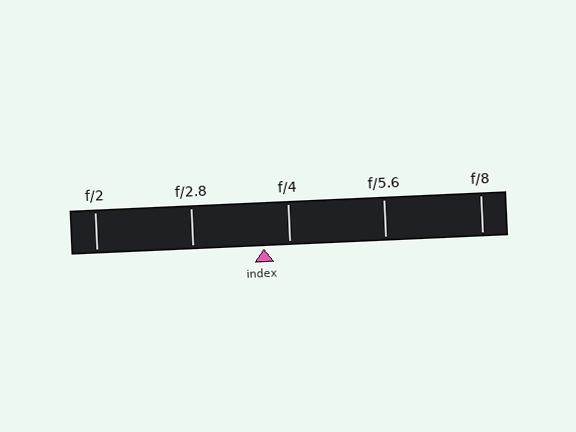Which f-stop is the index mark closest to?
The index mark is closest to f/4.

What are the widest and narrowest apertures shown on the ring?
The widest aperture shown is f/2 and the narrowest is f/8.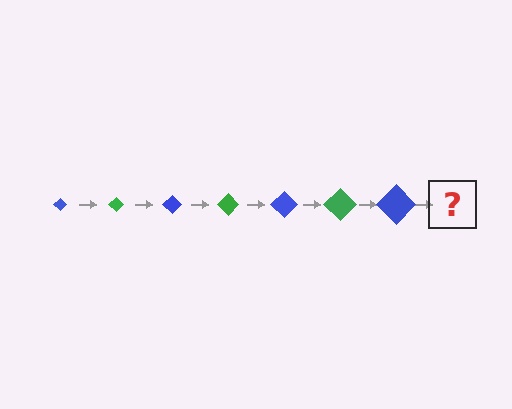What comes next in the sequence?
The next element should be a green diamond, larger than the previous one.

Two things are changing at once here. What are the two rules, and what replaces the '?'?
The two rules are that the diamond grows larger each step and the color cycles through blue and green. The '?' should be a green diamond, larger than the previous one.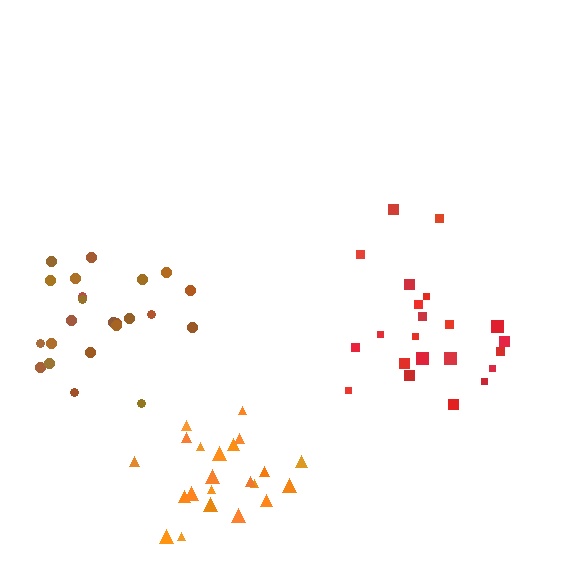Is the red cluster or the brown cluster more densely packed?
Brown.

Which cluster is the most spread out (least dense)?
Red.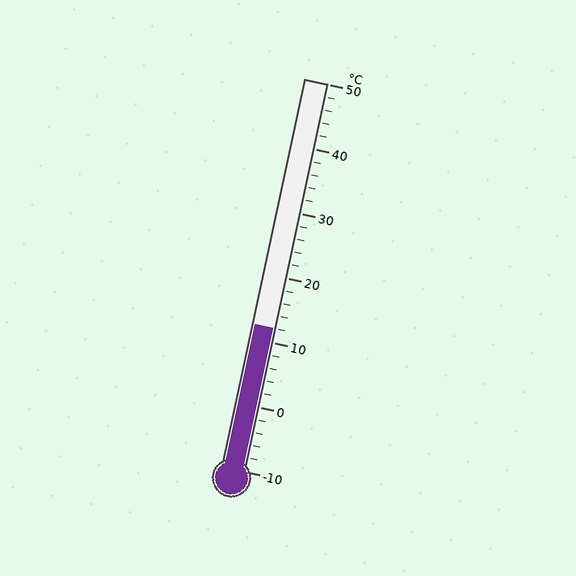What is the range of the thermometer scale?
The thermometer scale ranges from -10°C to 50°C.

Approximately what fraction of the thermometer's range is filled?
The thermometer is filled to approximately 35% of its range.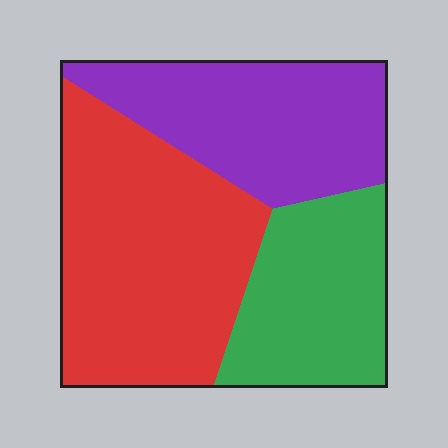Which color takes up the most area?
Red, at roughly 45%.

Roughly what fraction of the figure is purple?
Purple takes up between a sixth and a third of the figure.